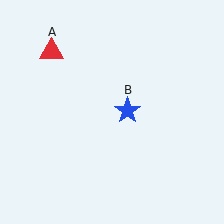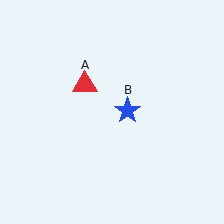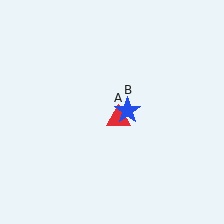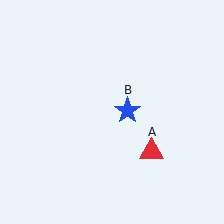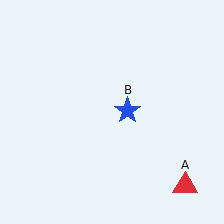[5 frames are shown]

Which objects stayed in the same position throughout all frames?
Blue star (object B) remained stationary.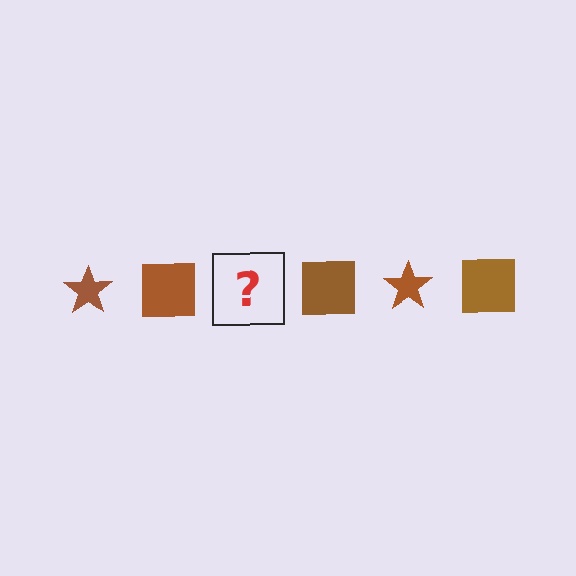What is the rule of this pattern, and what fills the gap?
The rule is that the pattern cycles through star, square shapes in brown. The gap should be filled with a brown star.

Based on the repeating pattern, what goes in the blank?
The blank should be a brown star.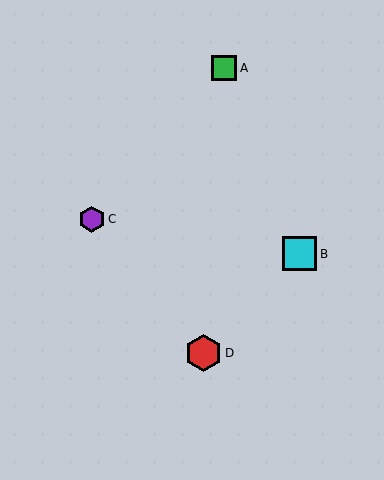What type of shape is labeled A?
Shape A is a green square.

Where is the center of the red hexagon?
The center of the red hexagon is at (203, 353).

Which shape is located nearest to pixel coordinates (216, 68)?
The green square (labeled A) at (224, 68) is nearest to that location.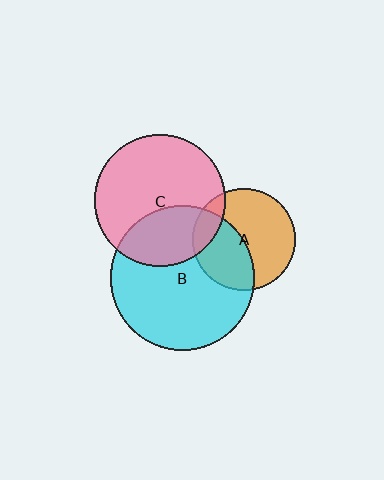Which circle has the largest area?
Circle B (cyan).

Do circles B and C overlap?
Yes.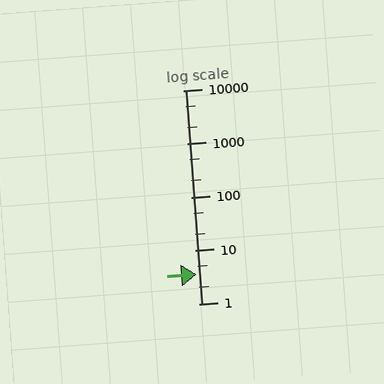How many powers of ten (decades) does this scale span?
The scale spans 4 decades, from 1 to 10000.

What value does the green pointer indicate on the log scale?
The pointer indicates approximately 3.6.